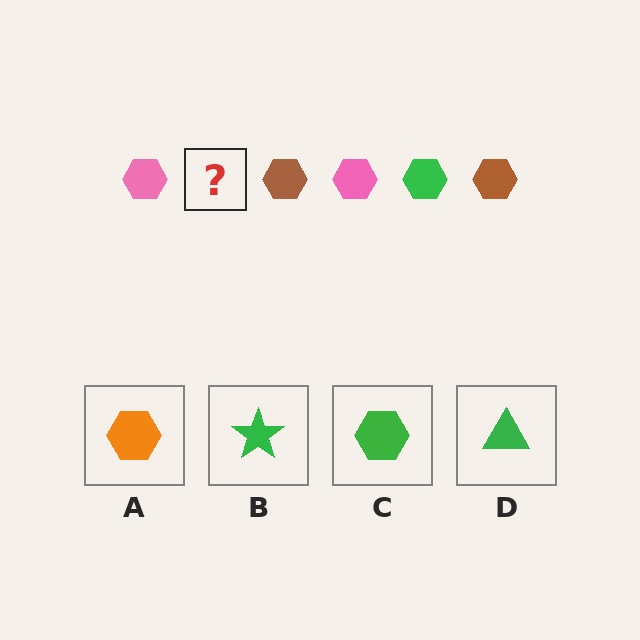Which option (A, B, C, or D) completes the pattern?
C.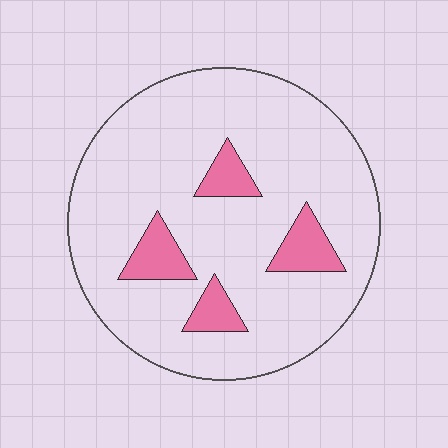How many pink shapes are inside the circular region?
4.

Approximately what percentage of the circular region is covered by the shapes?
Approximately 15%.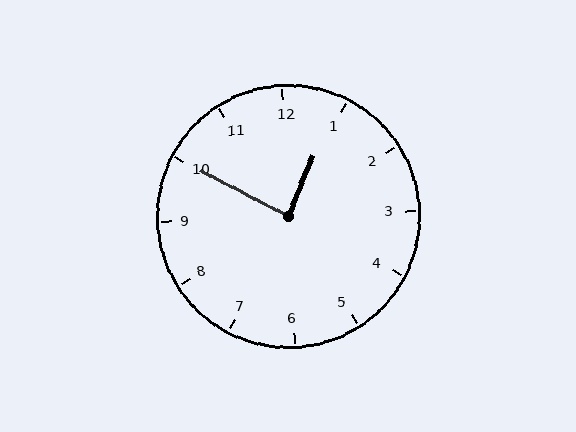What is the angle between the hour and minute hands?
Approximately 85 degrees.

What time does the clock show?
12:50.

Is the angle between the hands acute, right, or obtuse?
It is right.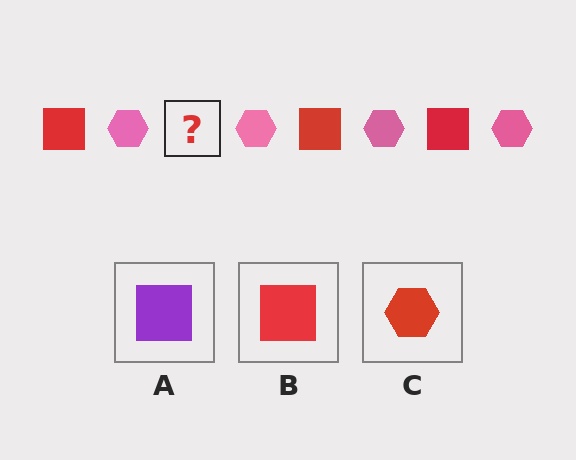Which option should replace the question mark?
Option B.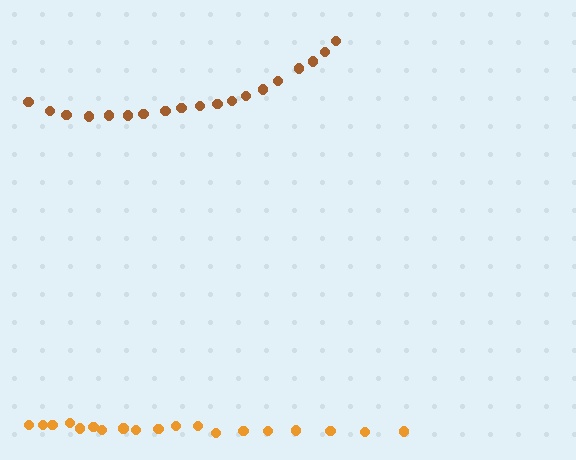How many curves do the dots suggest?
There are 2 distinct paths.